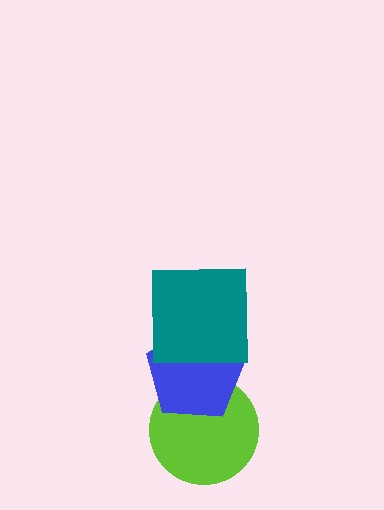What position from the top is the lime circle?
The lime circle is 3rd from the top.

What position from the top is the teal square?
The teal square is 1st from the top.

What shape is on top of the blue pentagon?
The teal square is on top of the blue pentagon.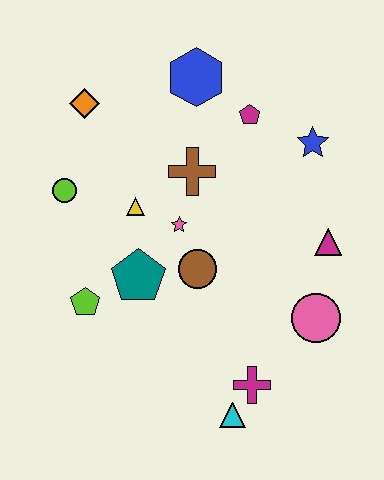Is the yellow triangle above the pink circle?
Yes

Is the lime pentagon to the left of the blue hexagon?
Yes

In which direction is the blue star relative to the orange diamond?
The blue star is to the right of the orange diamond.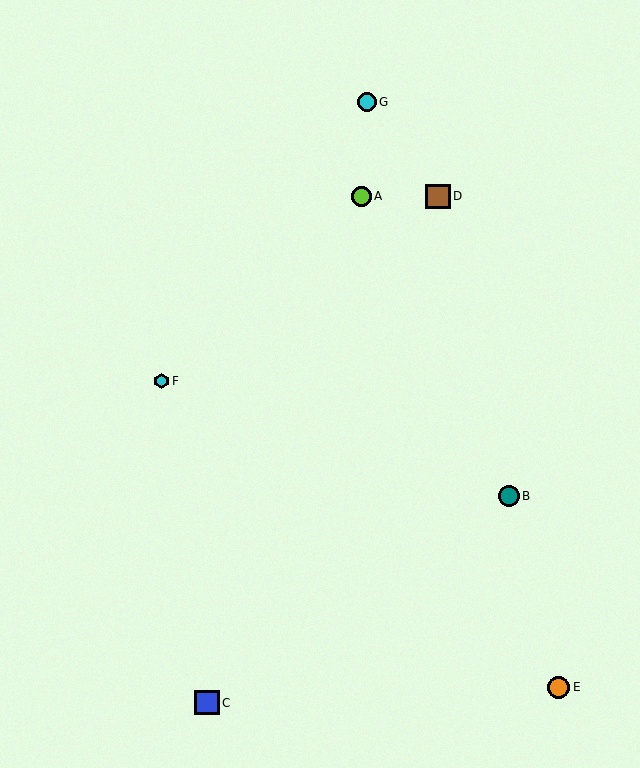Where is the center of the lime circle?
The center of the lime circle is at (362, 196).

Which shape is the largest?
The brown square (labeled D) is the largest.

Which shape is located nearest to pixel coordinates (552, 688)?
The orange circle (labeled E) at (558, 687) is nearest to that location.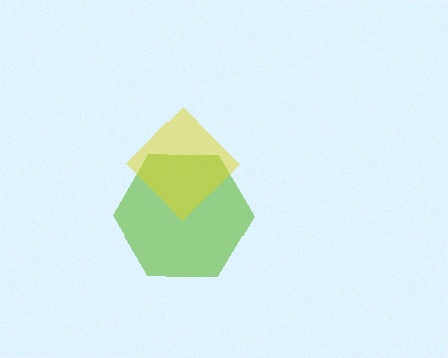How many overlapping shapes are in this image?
There are 2 overlapping shapes in the image.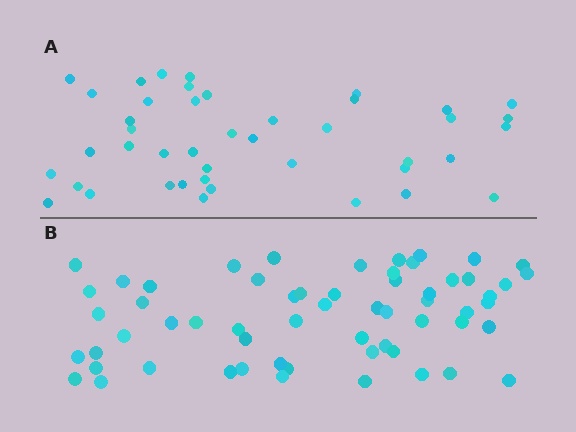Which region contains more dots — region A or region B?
Region B (the bottom region) has more dots.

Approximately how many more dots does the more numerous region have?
Region B has approximately 15 more dots than region A.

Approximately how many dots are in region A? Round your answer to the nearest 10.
About 40 dots. (The exact count is 43, which rounds to 40.)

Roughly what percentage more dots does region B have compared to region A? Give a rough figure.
About 40% more.